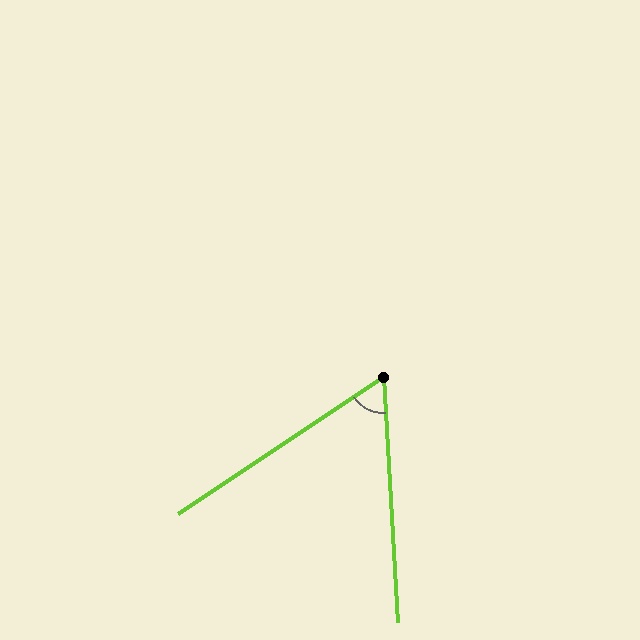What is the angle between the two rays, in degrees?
Approximately 60 degrees.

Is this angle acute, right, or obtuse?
It is acute.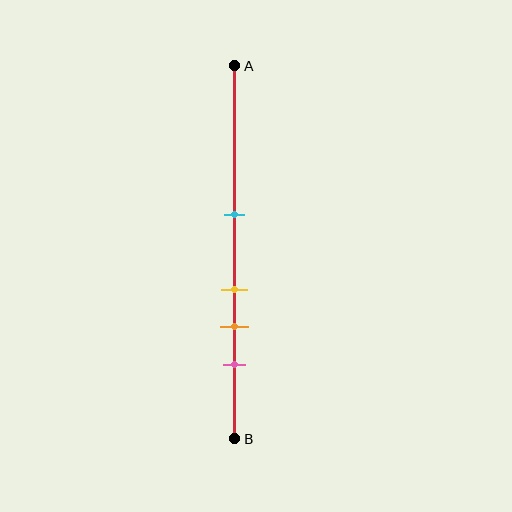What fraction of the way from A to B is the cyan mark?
The cyan mark is approximately 40% (0.4) of the way from A to B.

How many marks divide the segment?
There are 4 marks dividing the segment.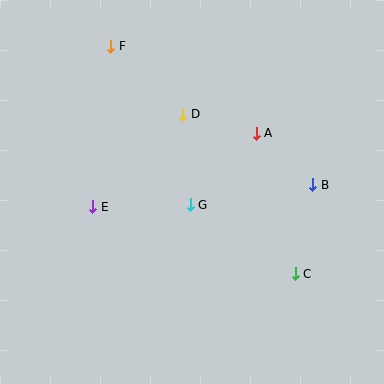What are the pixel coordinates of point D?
Point D is at (183, 114).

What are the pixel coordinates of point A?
Point A is at (256, 133).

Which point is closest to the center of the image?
Point G at (190, 205) is closest to the center.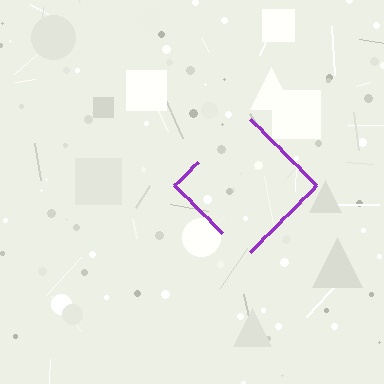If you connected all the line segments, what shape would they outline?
They would outline a diamond.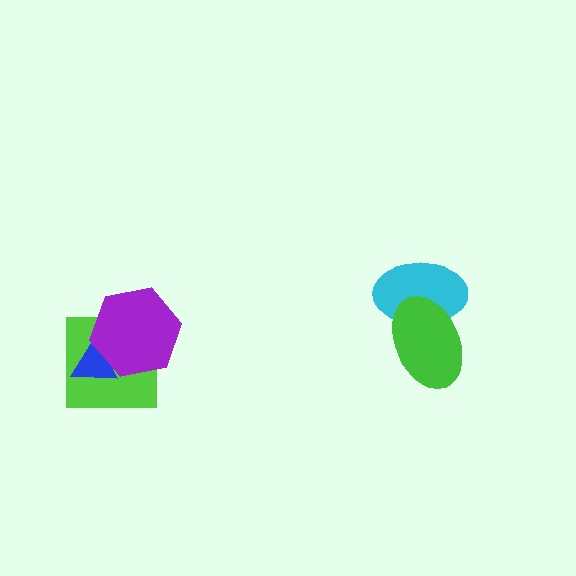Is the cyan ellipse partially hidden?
Yes, it is partially covered by another shape.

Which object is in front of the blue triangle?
The purple hexagon is in front of the blue triangle.